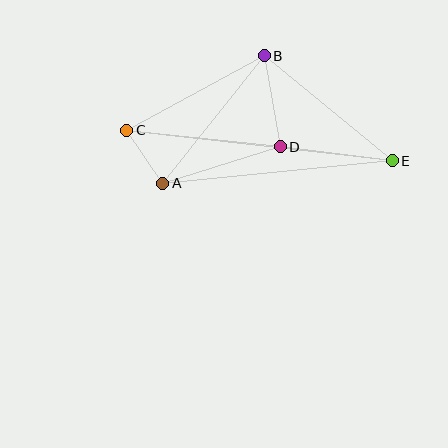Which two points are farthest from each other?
Points C and E are farthest from each other.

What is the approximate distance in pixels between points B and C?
The distance between B and C is approximately 157 pixels.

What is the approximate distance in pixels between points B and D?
The distance between B and D is approximately 92 pixels.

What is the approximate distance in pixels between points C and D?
The distance between C and D is approximately 154 pixels.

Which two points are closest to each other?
Points A and C are closest to each other.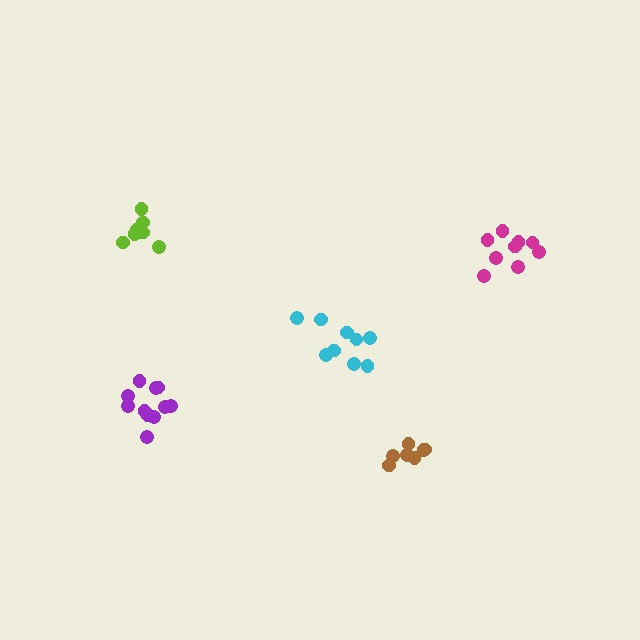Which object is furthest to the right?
The magenta cluster is rightmost.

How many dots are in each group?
Group 1: 12 dots, Group 2: 9 dots, Group 3: 10 dots, Group 4: 7 dots, Group 5: 9 dots (47 total).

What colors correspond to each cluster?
The clusters are colored: purple, magenta, lime, brown, cyan.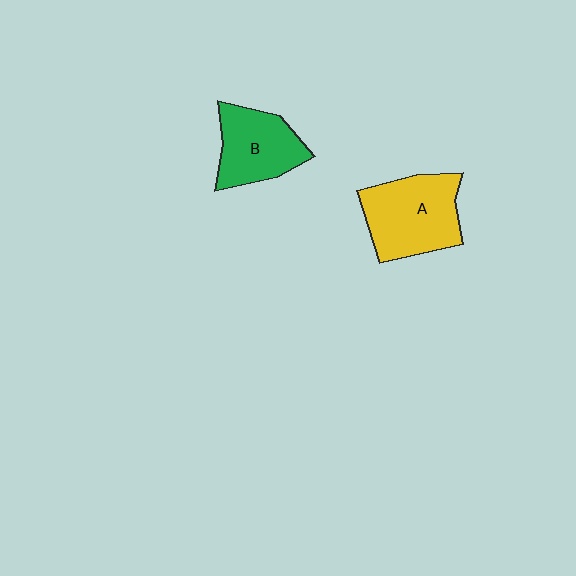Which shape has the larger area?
Shape A (yellow).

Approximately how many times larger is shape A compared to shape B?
Approximately 1.3 times.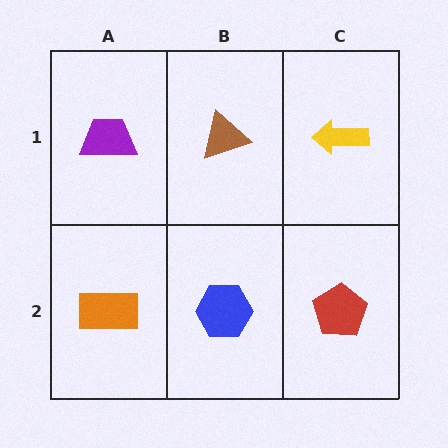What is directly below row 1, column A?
An orange rectangle.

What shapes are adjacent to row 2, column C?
A yellow arrow (row 1, column C), a blue hexagon (row 2, column B).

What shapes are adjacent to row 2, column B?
A brown triangle (row 1, column B), an orange rectangle (row 2, column A), a red pentagon (row 2, column C).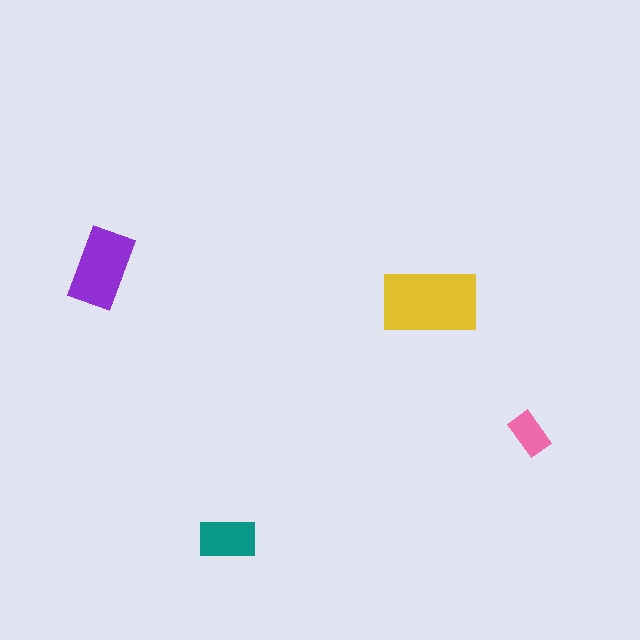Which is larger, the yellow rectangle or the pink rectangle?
The yellow one.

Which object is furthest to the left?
The purple rectangle is leftmost.